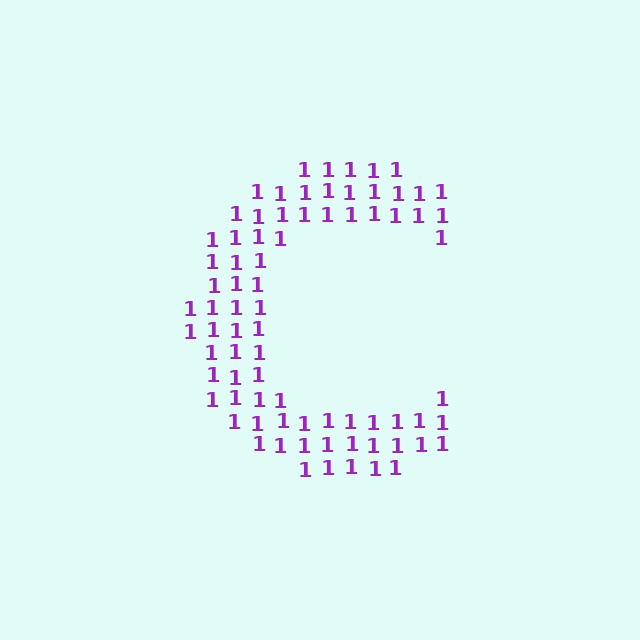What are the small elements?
The small elements are digit 1's.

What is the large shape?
The large shape is the letter C.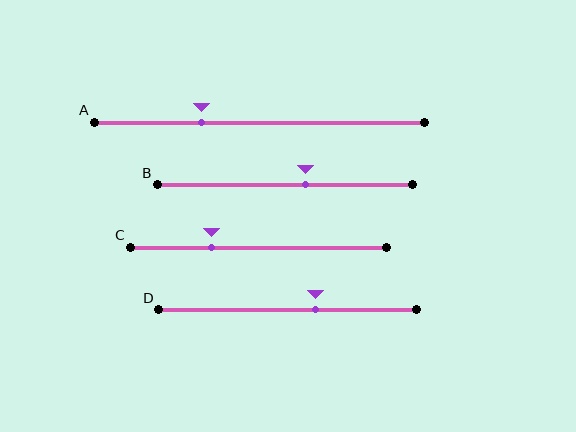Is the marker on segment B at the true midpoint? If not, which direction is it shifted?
No, the marker on segment B is shifted to the right by about 8% of the segment length.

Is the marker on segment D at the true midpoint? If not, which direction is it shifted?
No, the marker on segment D is shifted to the right by about 11% of the segment length.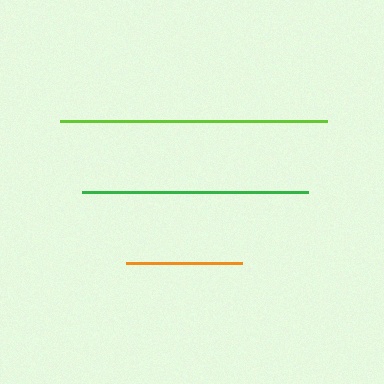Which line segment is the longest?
The lime line is the longest at approximately 267 pixels.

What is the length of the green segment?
The green segment is approximately 226 pixels long.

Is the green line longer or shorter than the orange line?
The green line is longer than the orange line.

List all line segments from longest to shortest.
From longest to shortest: lime, green, orange.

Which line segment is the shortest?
The orange line is the shortest at approximately 115 pixels.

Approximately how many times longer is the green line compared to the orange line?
The green line is approximately 2.0 times the length of the orange line.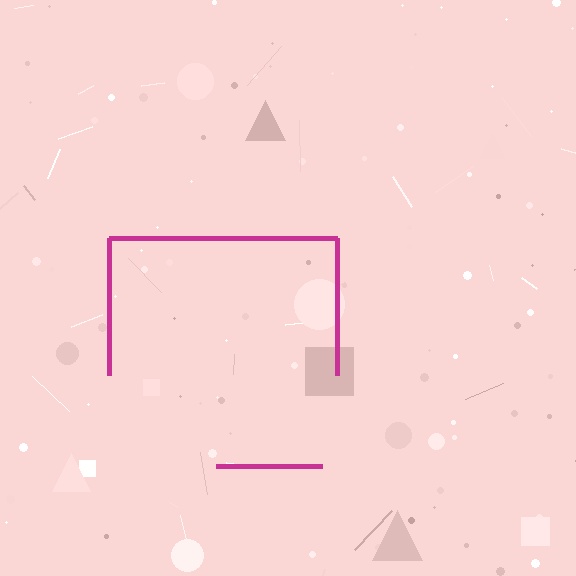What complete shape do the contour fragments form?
The contour fragments form a square.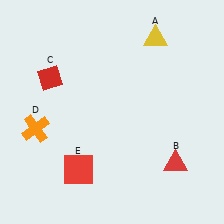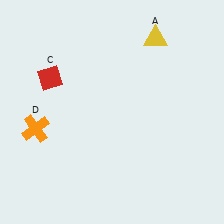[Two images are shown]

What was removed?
The red square (E), the red triangle (B) were removed in Image 2.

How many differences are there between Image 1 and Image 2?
There are 2 differences between the two images.